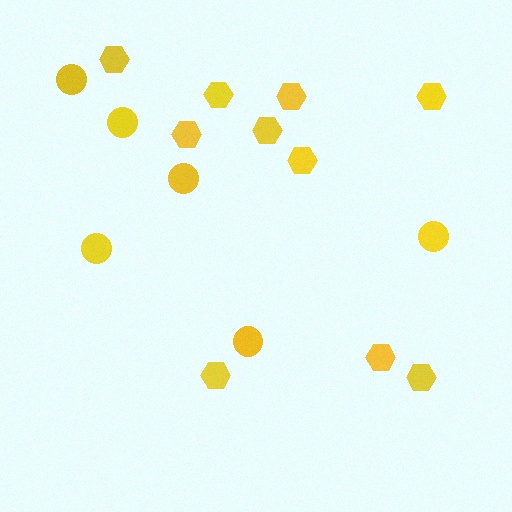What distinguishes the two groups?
There are 2 groups: one group of circles (6) and one group of hexagons (10).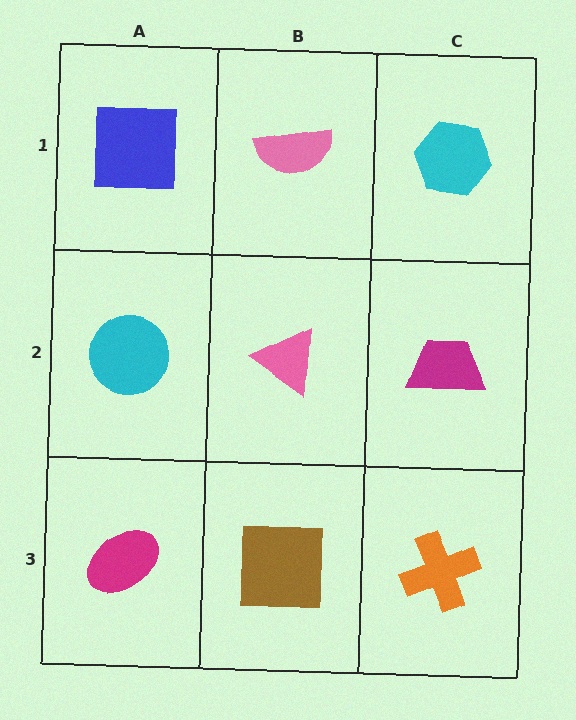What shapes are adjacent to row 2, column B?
A pink semicircle (row 1, column B), a brown square (row 3, column B), a cyan circle (row 2, column A), a magenta trapezoid (row 2, column C).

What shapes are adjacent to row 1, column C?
A magenta trapezoid (row 2, column C), a pink semicircle (row 1, column B).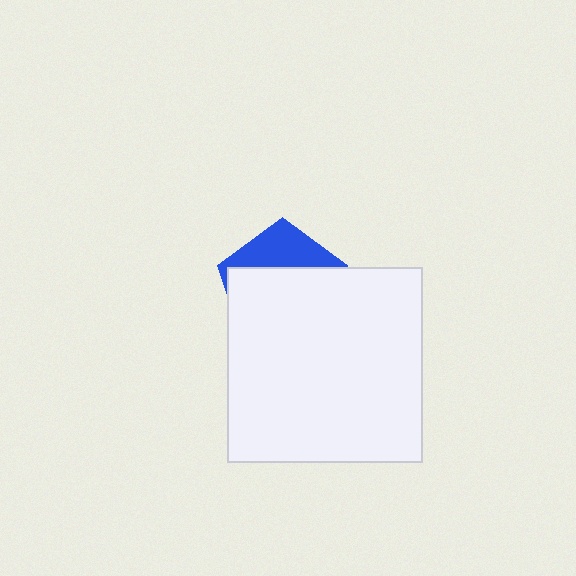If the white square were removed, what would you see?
You would see the complete blue pentagon.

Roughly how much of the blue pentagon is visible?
A small part of it is visible (roughly 32%).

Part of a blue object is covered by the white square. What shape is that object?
It is a pentagon.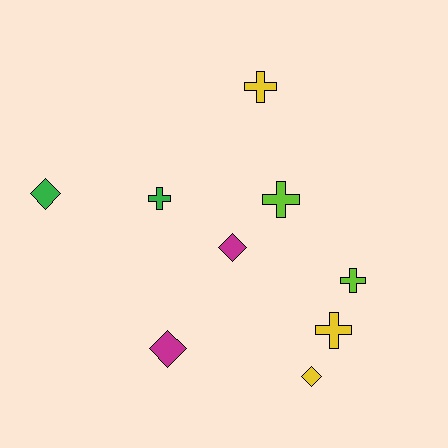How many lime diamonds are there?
There are no lime diamonds.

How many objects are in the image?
There are 9 objects.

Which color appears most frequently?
Yellow, with 3 objects.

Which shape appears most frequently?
Cross, with 5 objects.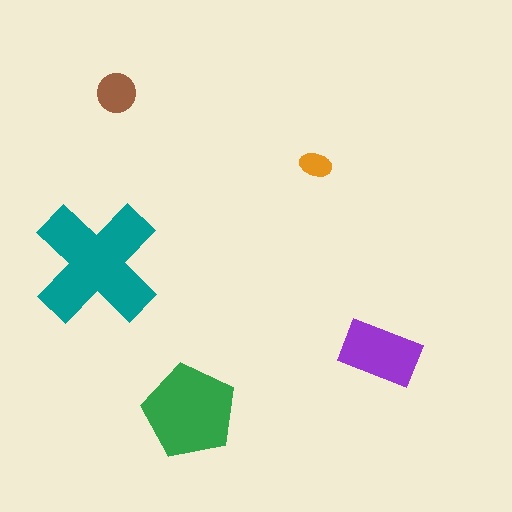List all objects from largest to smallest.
The teal cross, the green pentagon, the purple rectangle, the brown circle, the orange ellipse.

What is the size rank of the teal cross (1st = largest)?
1st.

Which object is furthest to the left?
The teal cross is leftmost.